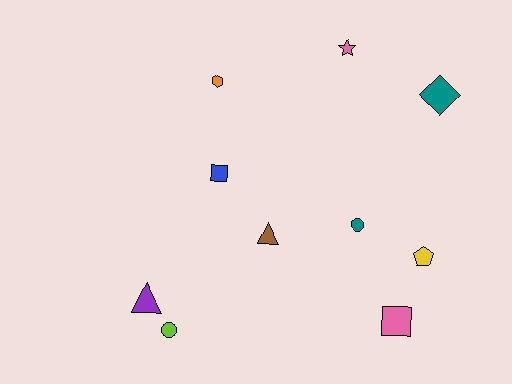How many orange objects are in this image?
There is 1 orange object.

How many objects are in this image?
There are 10 objects.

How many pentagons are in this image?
There is 1 pentagon.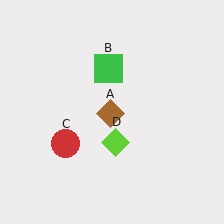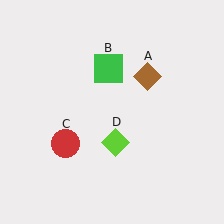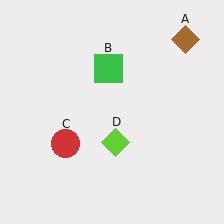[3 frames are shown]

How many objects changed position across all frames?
1 object changed position: brown diamond (object A).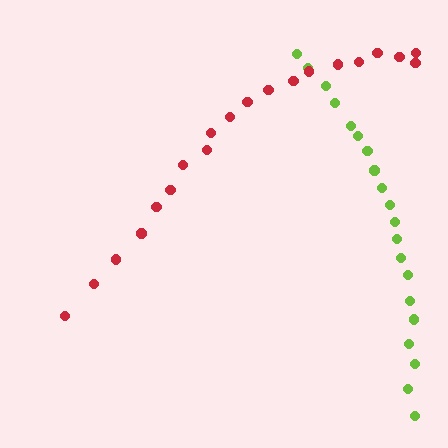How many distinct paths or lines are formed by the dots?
There are 2 distinct paths.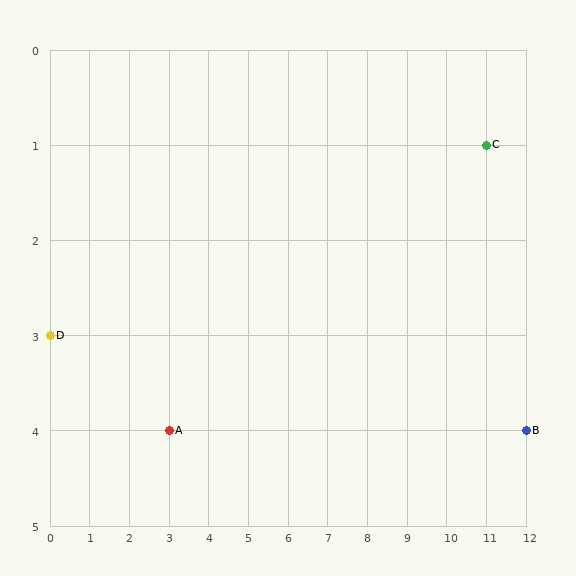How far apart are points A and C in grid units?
Points A and C are 8 columns and 3 rows apart (about 8.5 grid units diagonally).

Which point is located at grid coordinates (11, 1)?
Point C is at (11, 1).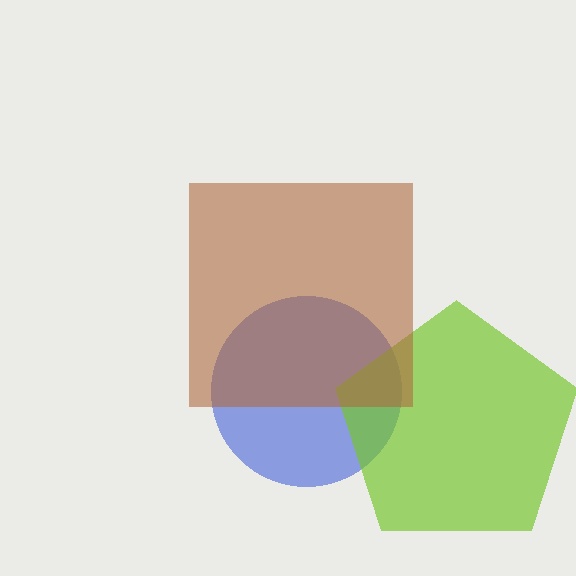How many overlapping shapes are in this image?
There are 3 overlapping shapes in the image.